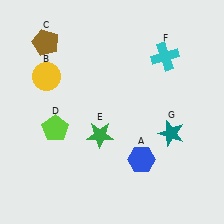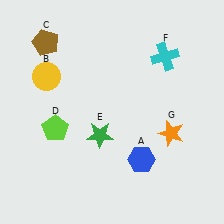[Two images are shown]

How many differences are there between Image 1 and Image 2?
There is 1 difference between the two images.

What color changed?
The star (G) changed from teal in Image 1 to orange in Image 2.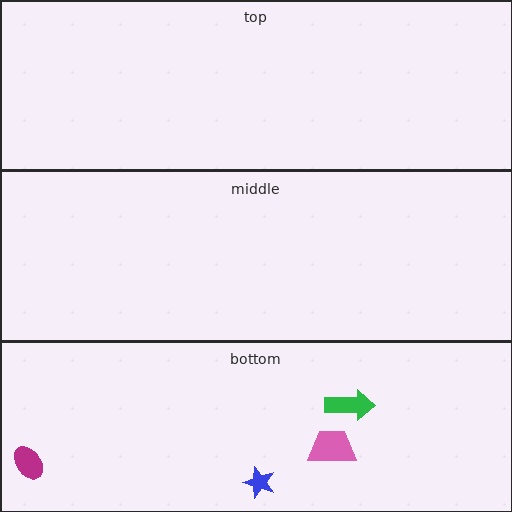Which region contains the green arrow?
The bottom region.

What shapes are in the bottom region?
The blue star, the pink trapezoid, the magenta ellipse, the green arrow.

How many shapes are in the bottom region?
4.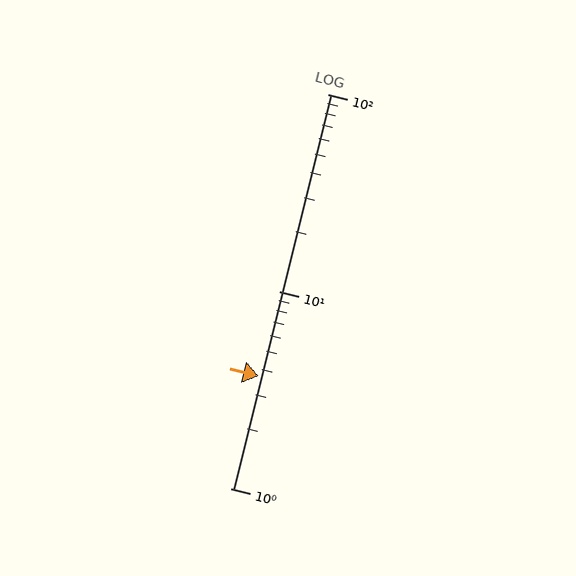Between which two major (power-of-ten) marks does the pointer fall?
The pointer is between 1 and 10.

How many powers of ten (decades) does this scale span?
The scale spans 2 decades, from 1 to 100.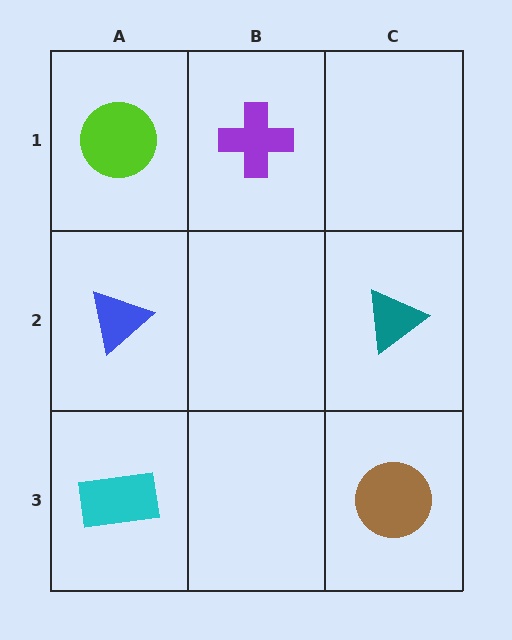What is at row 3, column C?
A brown circle.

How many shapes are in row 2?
2 shapes.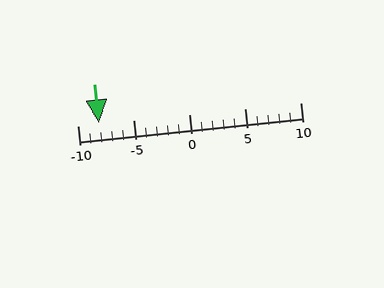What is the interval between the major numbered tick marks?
The major tick marks are spaced 5 units apart.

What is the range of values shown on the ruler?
The ruler shows values from -10 to 10.